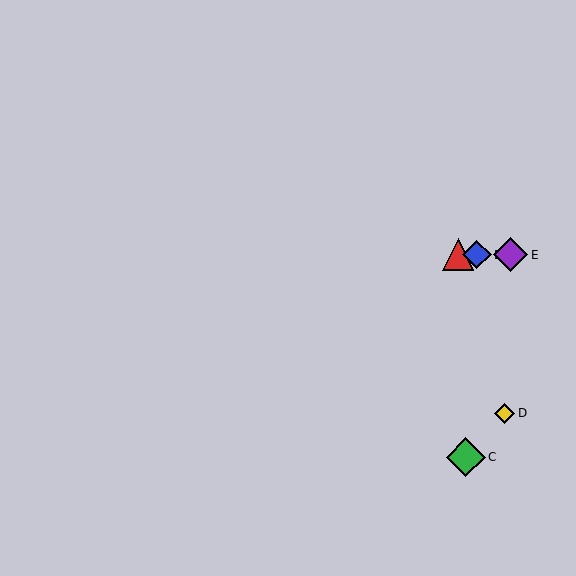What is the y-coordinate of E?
Object E is at y≈255.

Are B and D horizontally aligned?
No, B is at y≈255 and D is at y≈413.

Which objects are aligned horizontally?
Objects A, B, E are aligned horizontally.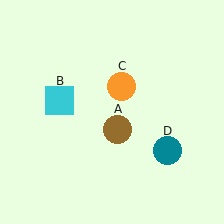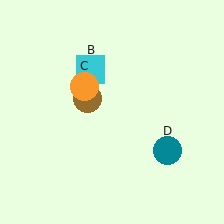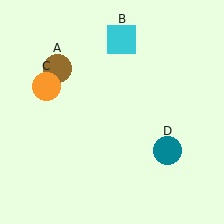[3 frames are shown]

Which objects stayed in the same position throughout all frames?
Teal circle (object D) remained stationary.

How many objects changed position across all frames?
3 objects changed position: brown circle (object A), cyan square (object B), orange circle (object C).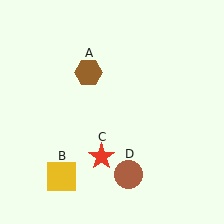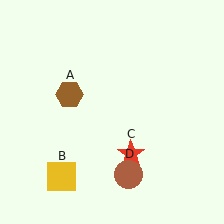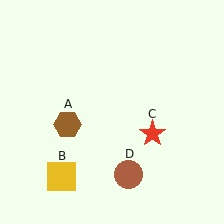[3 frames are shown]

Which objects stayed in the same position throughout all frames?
Yellow square (object B) and brown circle (object D) remained stationary.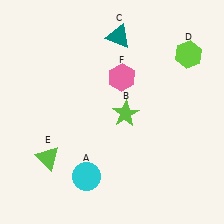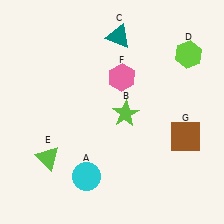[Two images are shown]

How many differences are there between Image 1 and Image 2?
There is 1 difference between the two images.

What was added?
A brown square (G) was added in Image 2.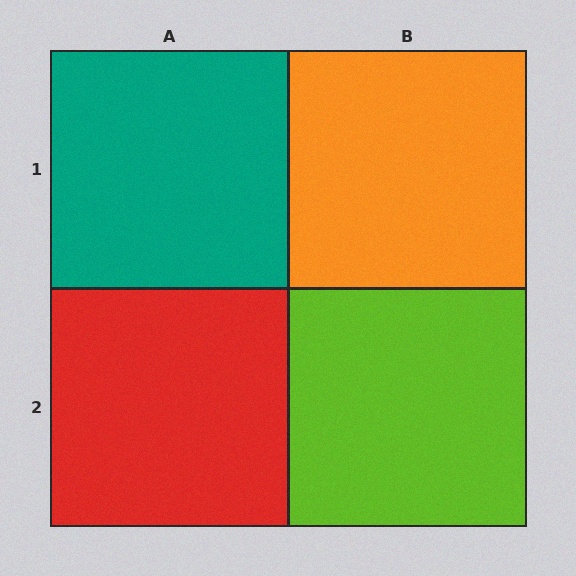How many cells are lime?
1 cell is lime.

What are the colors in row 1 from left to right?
Teal, orange.